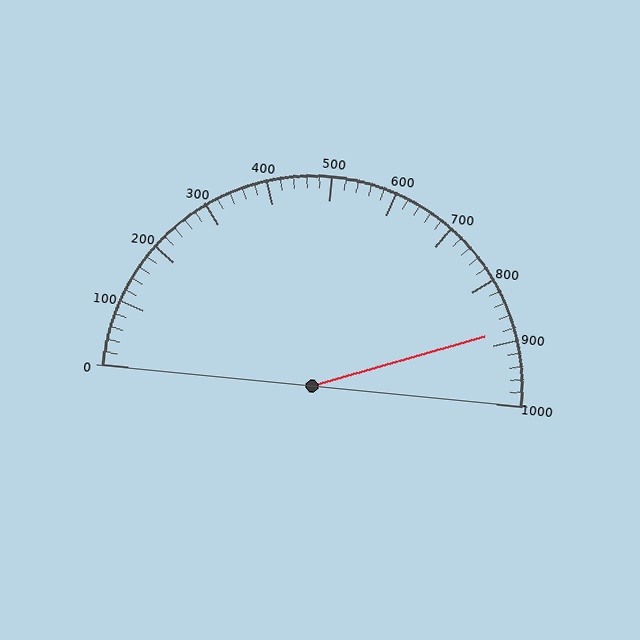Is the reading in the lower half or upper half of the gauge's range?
The reading is in the upper half of the range (0 to 1000).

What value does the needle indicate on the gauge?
The needle indicates approximately 880.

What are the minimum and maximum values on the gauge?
The gauge ranges from 0 to 1000.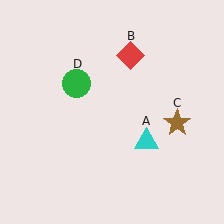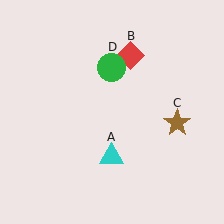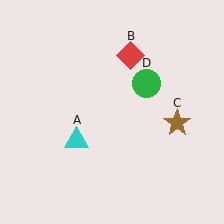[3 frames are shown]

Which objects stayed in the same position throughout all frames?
Red diamond (object B) and brown star (object C) remained stationary.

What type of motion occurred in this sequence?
The cyan triangle (object A), green circle (object D) rotated clockwise around the center of the scene.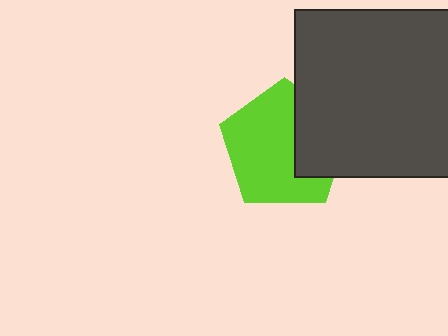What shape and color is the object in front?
The object in front is a dark gray square.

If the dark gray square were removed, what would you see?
You would see the complete lime pentagon.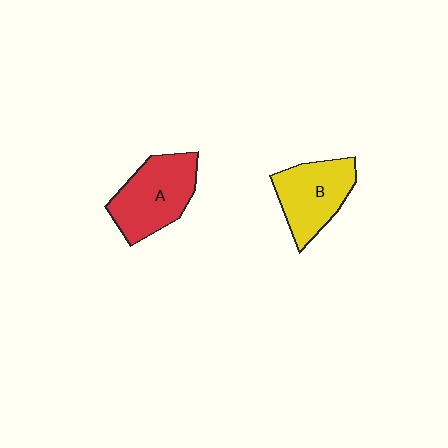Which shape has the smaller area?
Shape B (yellow).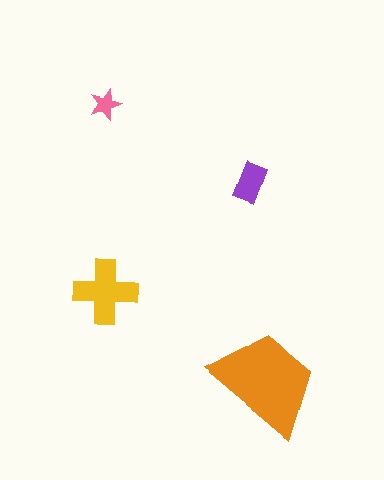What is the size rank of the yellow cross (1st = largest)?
2nd.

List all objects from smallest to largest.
The pink star, the purple rectangle, the yellow cross, the orange trapezoid.